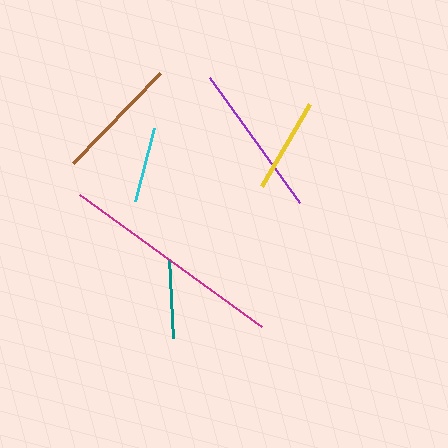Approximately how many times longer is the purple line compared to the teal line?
The purple line is approximately 1.9 times the length of the teal line.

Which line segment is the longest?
The magenta line is the longest at approximately 225 pixels.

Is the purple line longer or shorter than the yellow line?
The purple line is longer than the yellow line.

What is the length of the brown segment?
The brown segment is approximately 125 pixels long.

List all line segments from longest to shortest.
From longest to shortest: magenta, purple, brown, yellow, teal, cyan.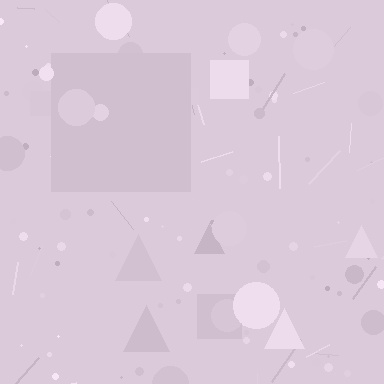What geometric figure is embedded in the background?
A square is embedded in the background.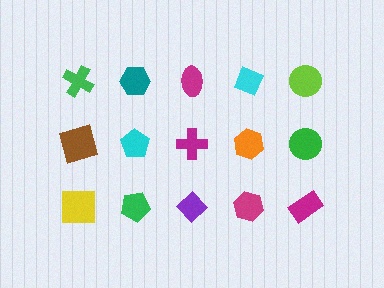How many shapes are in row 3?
5 shapes.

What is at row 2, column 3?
A magenta cross.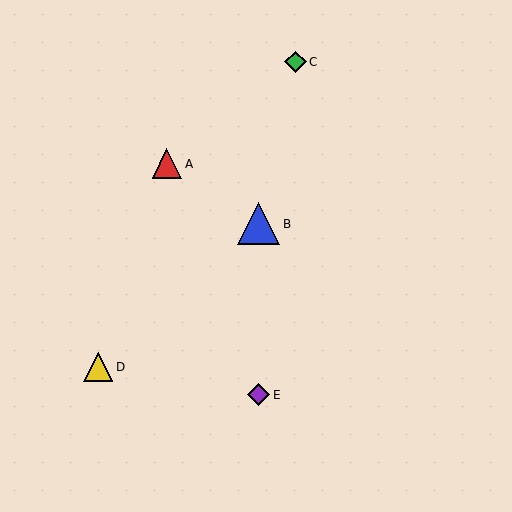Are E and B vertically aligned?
Yes, both are at x≈259.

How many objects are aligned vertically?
2 objects (B, E) are aligned vertically.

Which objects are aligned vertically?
Objects B, E are aligned vertically.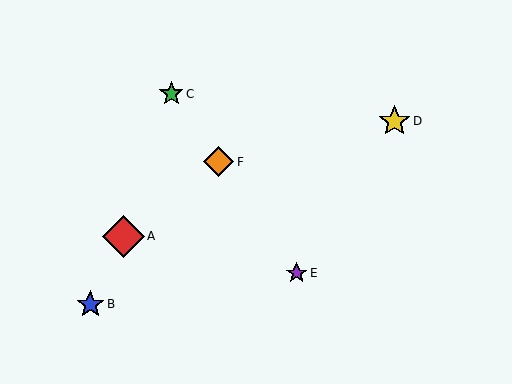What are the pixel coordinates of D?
Object D is at (394, 121).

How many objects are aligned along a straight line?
3 objects (C, E, F) are aligned along a straight line.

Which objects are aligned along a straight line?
Objects C, E, F are aligned along a straight line.